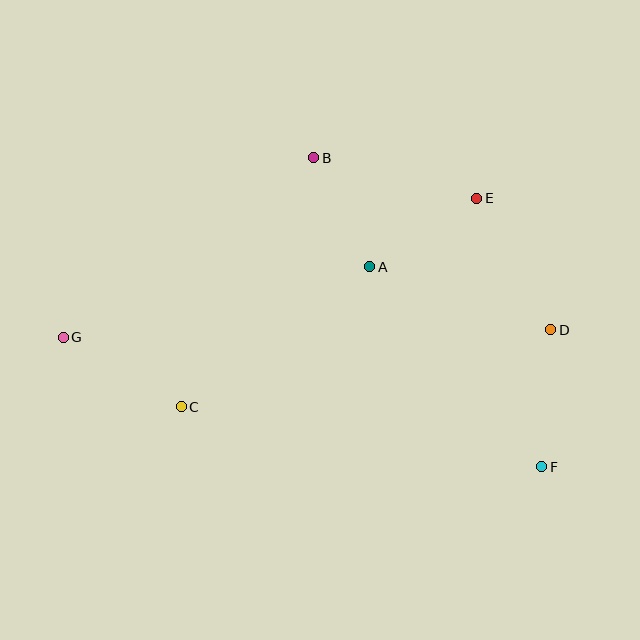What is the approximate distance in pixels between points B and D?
The distance between B and D is approximately 293 pixels.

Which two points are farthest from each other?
Points F and G are farthest from each other.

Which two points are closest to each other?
Points A and B are closest to each other.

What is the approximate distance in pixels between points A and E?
The distance between A and E is approximately 127 pixels.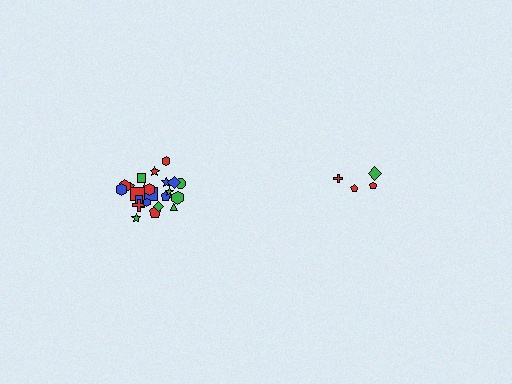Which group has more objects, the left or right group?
The left group.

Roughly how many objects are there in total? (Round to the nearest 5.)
Roughly 30 objects in total.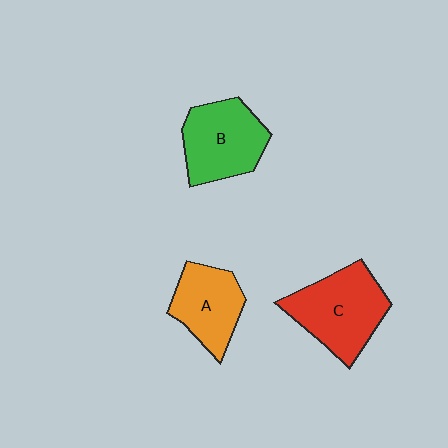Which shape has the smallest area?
Shape A (orange).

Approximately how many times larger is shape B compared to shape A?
Approximately 1.2 times.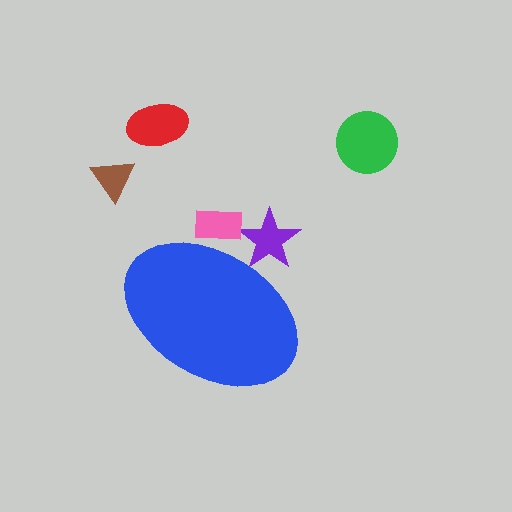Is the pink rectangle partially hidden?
Yes, the pink rectangle is partially hidden behind the blue ellipse.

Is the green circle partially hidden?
No, the green circle is fully visible.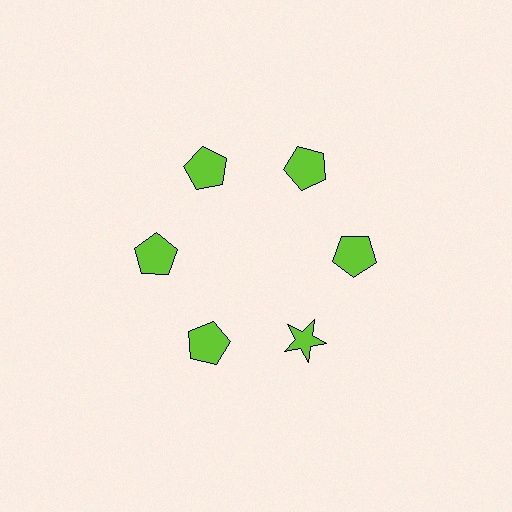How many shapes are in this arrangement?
There are 6 shapes arranged in a ring pattern.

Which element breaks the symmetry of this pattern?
The lime star at roughly the 5 o'clock position breaks the symmetry. All other shapes are lime pentagons.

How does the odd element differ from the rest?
It has a different shape: star instead of pentagon.